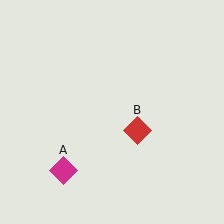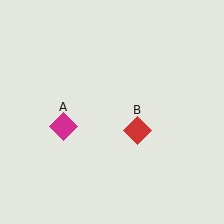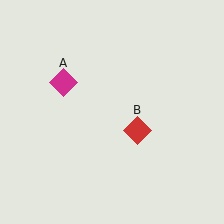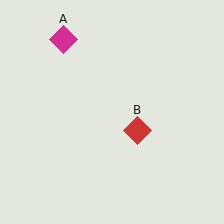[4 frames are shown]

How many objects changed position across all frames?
1 object changed position: magenta diamond (object A).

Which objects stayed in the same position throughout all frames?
Red diamond (object B) remained stationary.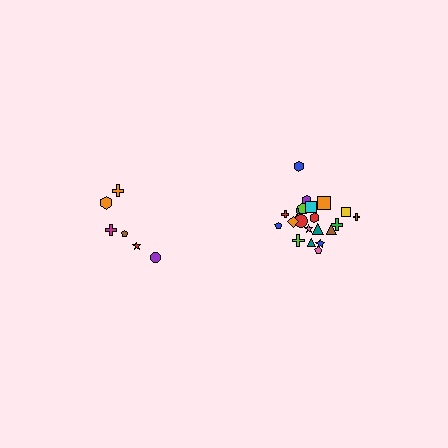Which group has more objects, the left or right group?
The right group.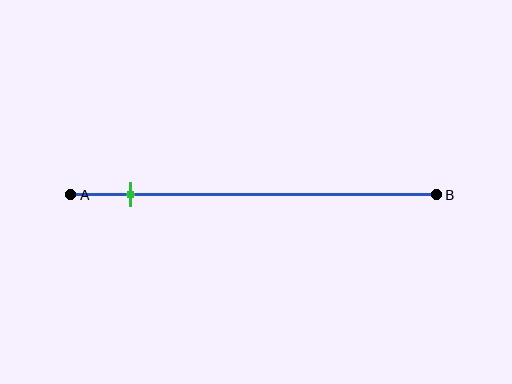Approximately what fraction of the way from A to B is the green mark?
The green mark is approximately 15% of the way from A to B.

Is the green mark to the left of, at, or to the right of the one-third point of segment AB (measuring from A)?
The green mark is to the left of the one-third point of segment AB.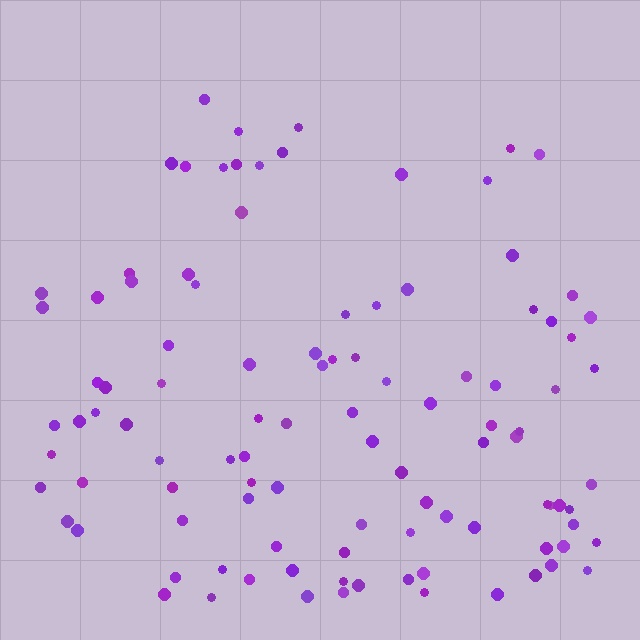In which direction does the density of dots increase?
From top to bottom, with the bottom side densest.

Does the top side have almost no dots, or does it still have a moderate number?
Still a moderate number, just noticeably fewer than the bottom.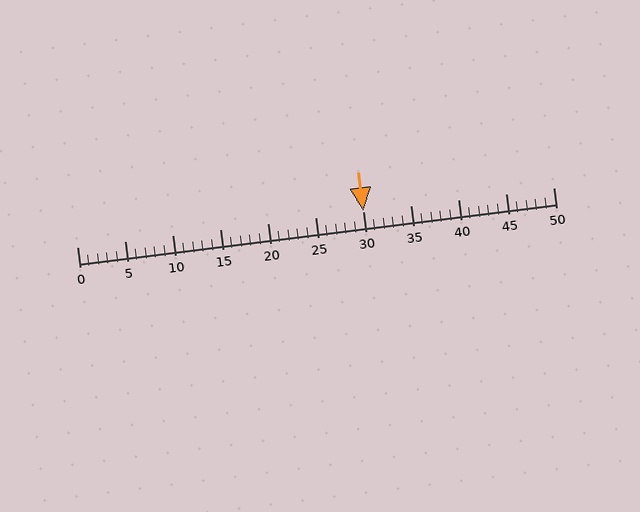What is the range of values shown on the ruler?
The ruler shows values from 0 to 50.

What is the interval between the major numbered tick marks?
The major tick marks are spaced 5 units apart.